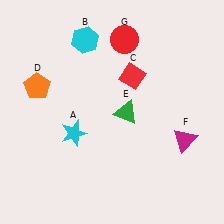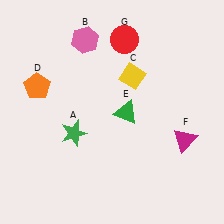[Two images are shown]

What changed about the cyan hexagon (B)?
In Image 1, B is cyan. In Image 2, it changed to pink.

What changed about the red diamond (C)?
In Image 1, C is red. In Image 2, it changed to yellow.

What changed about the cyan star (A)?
In Image 1, A is cyan. In Image 2, it changed to green.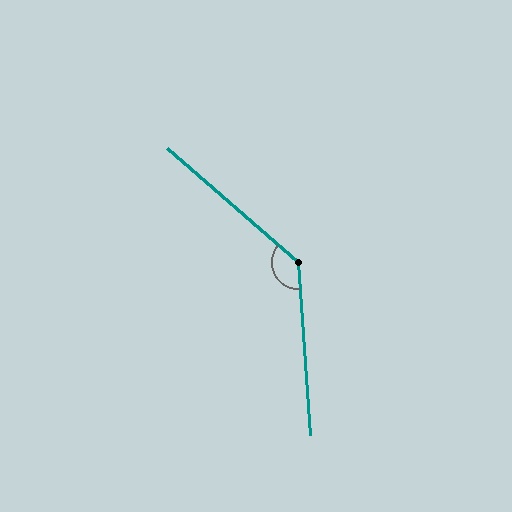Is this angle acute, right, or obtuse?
It is obtuse.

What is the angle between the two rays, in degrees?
Approximately 135 degrees.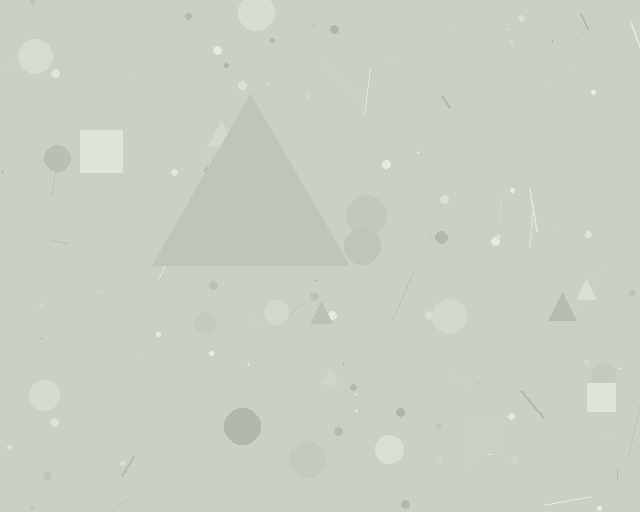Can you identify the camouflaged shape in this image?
The camouflaged shape is a triangle.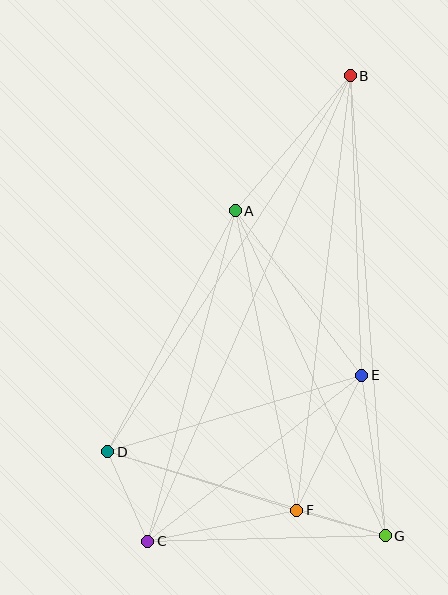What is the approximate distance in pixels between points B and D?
The distance between B and D is approximately 448 pixels.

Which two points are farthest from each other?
Points B and C are farthest from each other.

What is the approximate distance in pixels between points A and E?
The distance between A and E is approximately 208 pixels.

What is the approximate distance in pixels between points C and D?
The distance between C and D is approximately 98 pixels.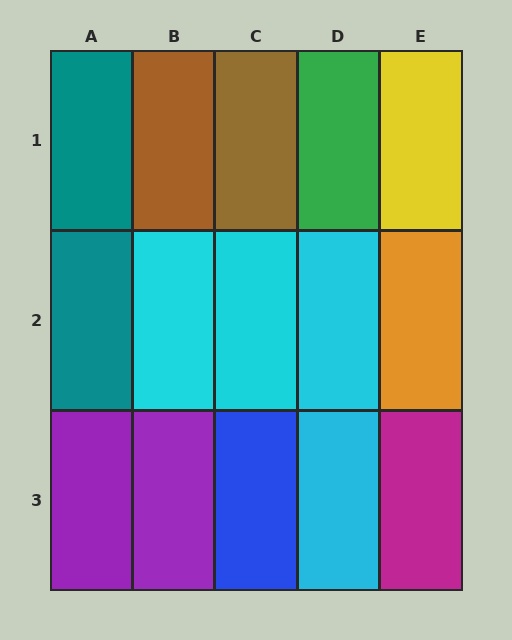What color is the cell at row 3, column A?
Purple.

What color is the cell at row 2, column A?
Teal.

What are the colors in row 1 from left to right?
Teal, brown, brown, green, yellow.